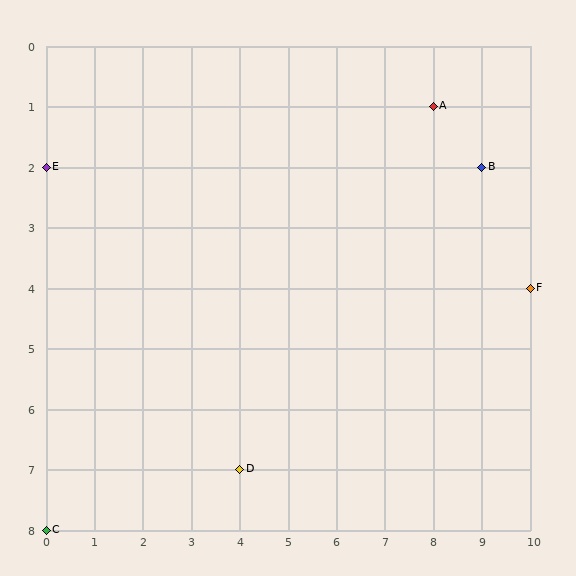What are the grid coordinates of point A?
Point A is at grid coordinates (8, 1).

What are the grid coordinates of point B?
Point B is at grid coordinates (9, 2).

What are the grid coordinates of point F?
Point F is at grid coordinates (10, 4).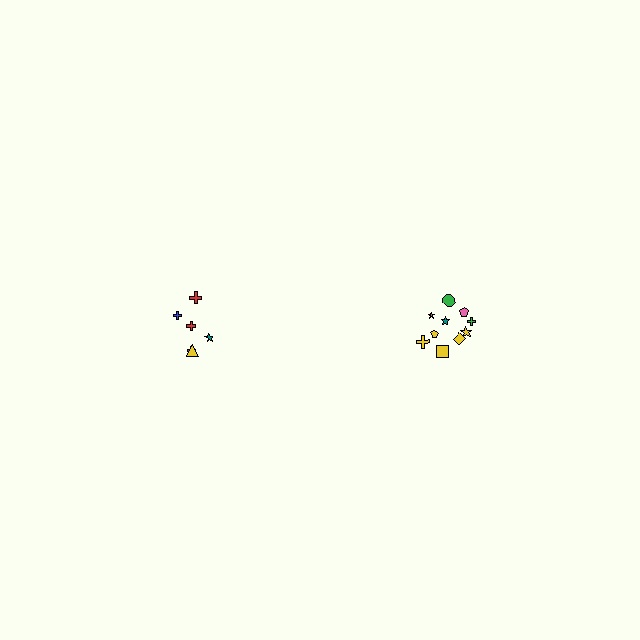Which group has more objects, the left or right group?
The right group.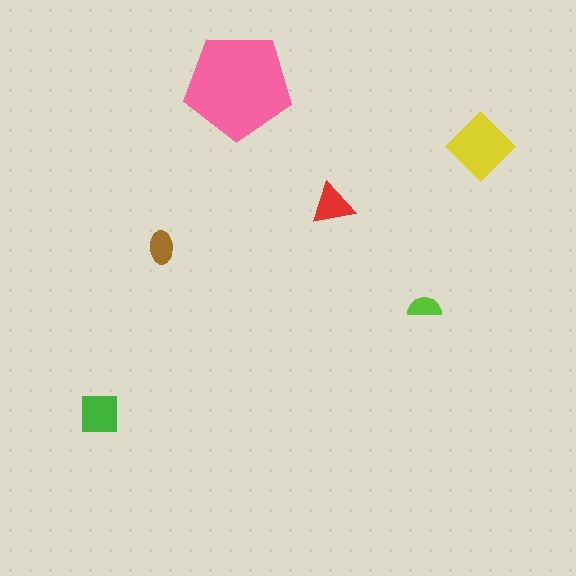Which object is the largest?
The pink pentagon.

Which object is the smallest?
The lime semicircle.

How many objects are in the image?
There are 6 objects in the image.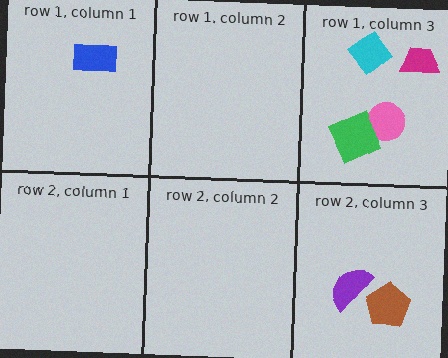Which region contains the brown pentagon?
The row 2, column 3 region.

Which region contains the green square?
The row 1, column 3 region.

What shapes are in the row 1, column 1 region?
The blue rectangle.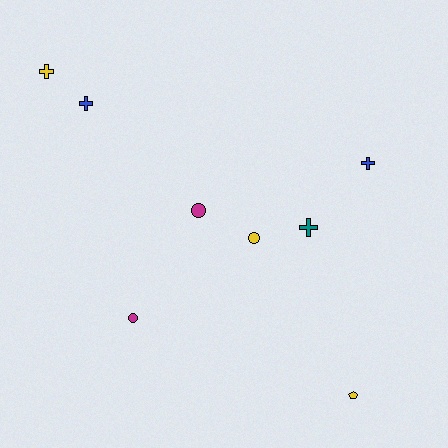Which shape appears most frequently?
Cross, with 4 objects.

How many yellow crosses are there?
There is 1 yellow cross.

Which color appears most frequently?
Yellow, with 3 objects.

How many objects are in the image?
There are 8 objects.